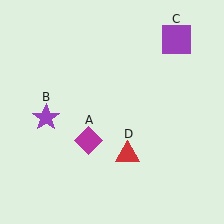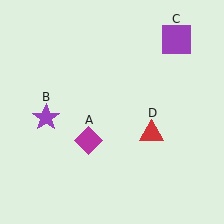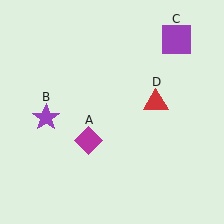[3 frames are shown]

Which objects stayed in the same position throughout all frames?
Magenta diamond (object A) and purple star (object B) and purple square (object C) remained stationary.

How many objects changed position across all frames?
1 object changed position: red triangle (object D).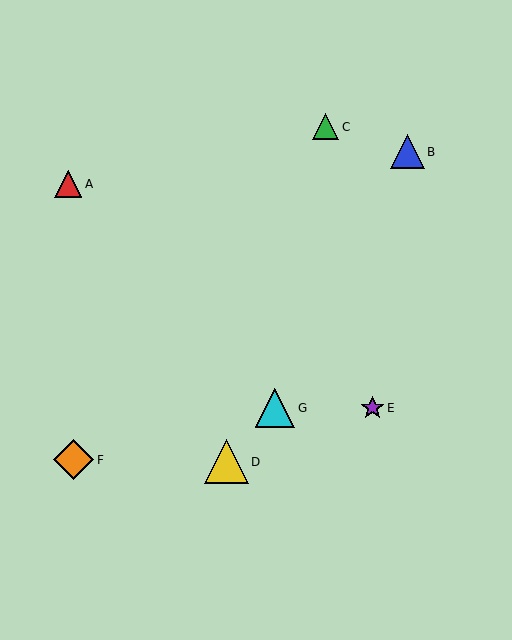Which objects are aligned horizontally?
Objects E, G are aligned horizontally.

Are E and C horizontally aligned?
No, E is at y≈408 and C is at y≈127.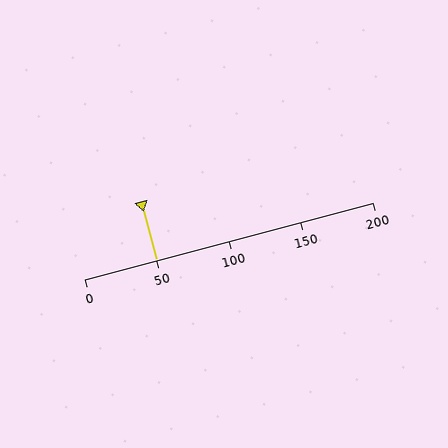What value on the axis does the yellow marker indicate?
The marker indicates approximately 50.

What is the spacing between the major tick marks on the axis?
The major ticks are spaced 50 apart.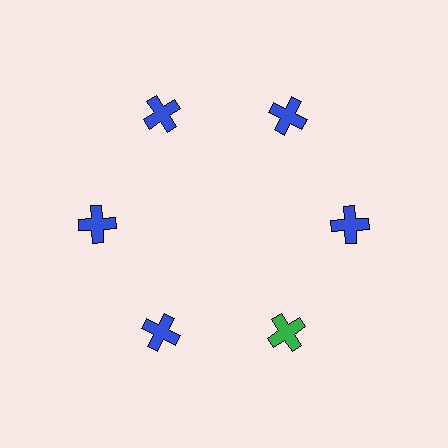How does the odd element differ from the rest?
It has a different color: green instead of blue.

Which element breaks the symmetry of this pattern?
The green cross at roughly the 5 o'clock position breaks the symmetry. All other shapes are blue crosses.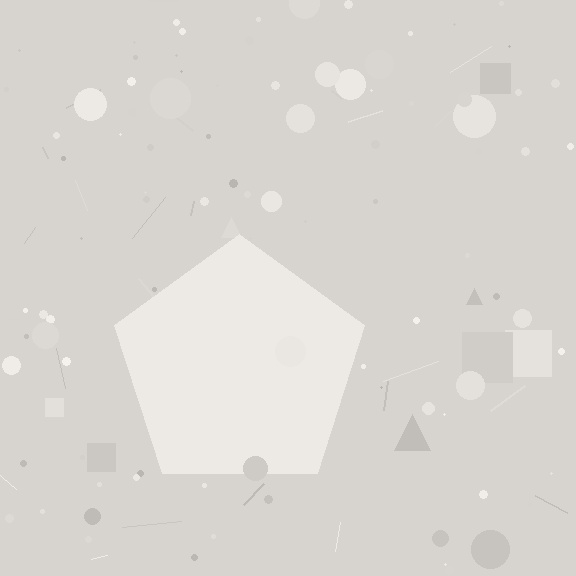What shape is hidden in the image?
A pentagon is hidden in the image.